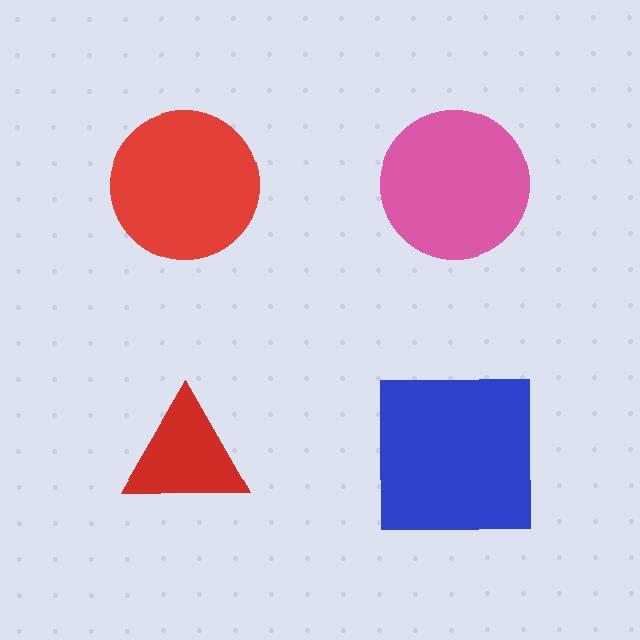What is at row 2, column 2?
A blue square.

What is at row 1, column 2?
A pink circle.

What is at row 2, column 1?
A red triangle.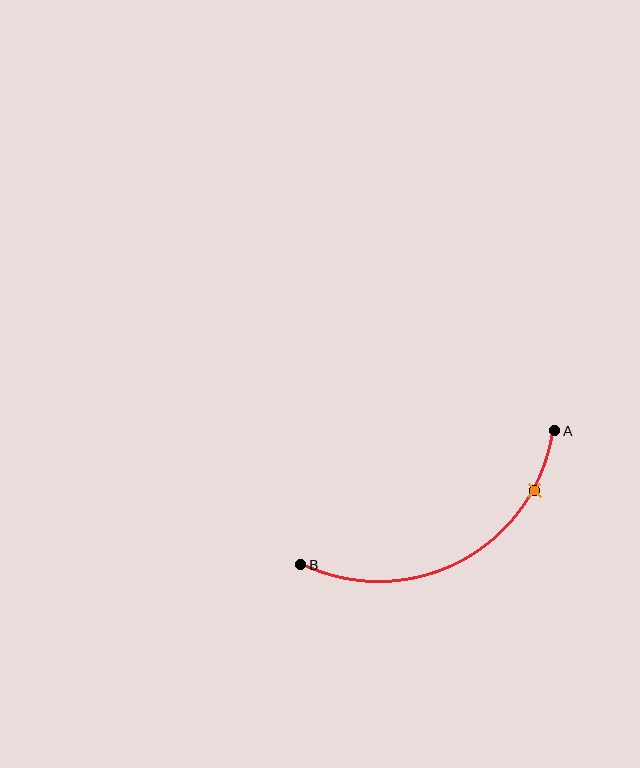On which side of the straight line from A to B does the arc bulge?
The arc bulges below the straight line connecting A and B.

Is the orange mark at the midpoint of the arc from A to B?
No. The orange mark lies on the arc but is closer to endpoint A. The arc midpoint would be at the point on the curve equidistant along the arc from both A and B.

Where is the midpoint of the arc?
The arc midpoint is the point on the curve farthest from the straight line joining A and B. It sits below that line.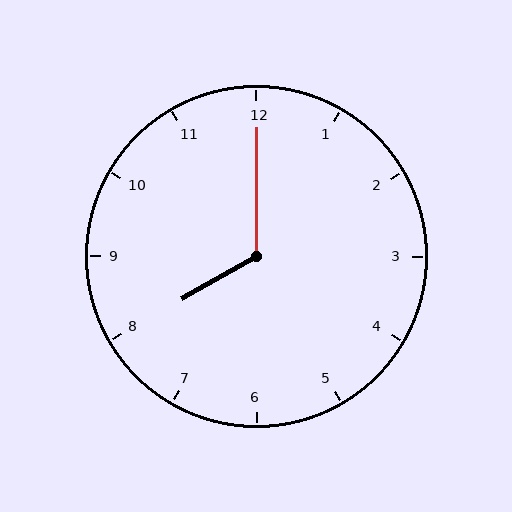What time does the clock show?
8:00.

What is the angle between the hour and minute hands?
Approximately 120 degrees.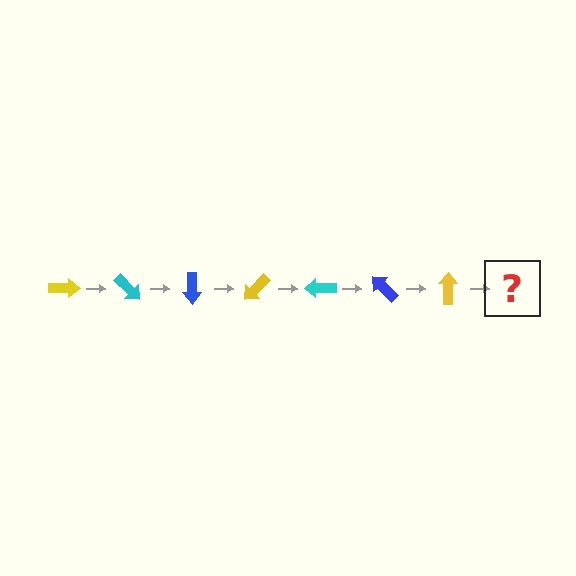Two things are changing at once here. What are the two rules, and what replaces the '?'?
The two rules are that it rotates 45 degrees each step and the color cycles through yellow, cyan, and blue. The '?' should be a cyan arrow, rotated 315 degrees from the start.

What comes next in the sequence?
The next element should be a cyan arrow, rotated 315 degrees from the start.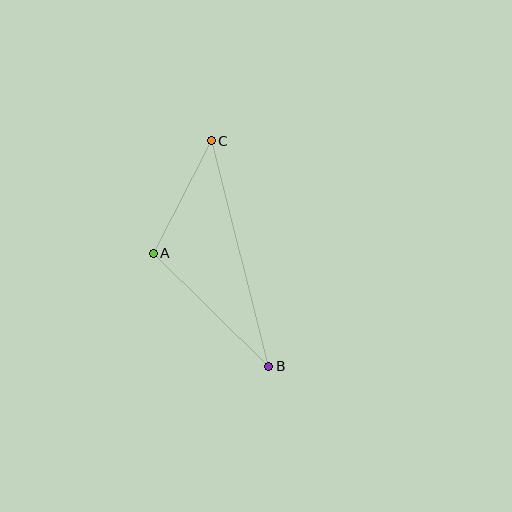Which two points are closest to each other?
Points A and C are closest to each other.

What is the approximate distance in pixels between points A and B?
The distance between A and B is approximately 161 pixels.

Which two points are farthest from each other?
Points B and C are farthest from each other.